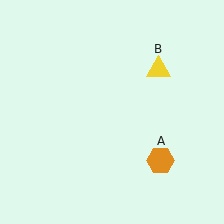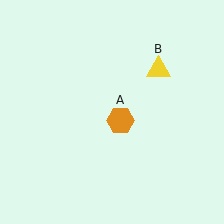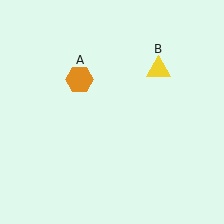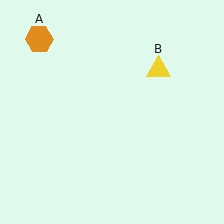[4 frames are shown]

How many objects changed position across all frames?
1 object changed position: orange hexagon (object A).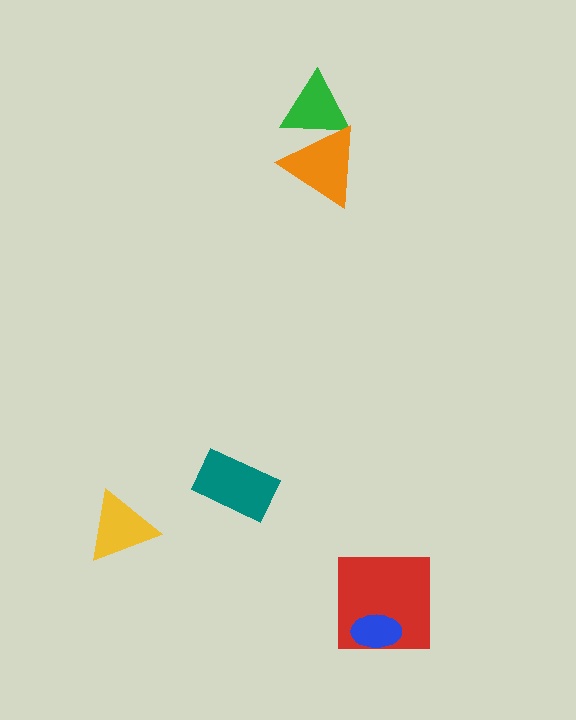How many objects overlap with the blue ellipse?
1 object overlaps with the blue ellipse.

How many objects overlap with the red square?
1 object overlaps with the red square.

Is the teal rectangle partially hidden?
No, no other shape covers it.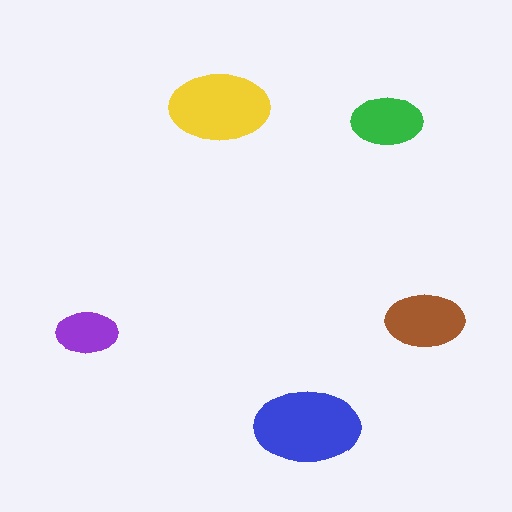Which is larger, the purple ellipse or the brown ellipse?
The brown one.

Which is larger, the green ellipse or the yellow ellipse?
The yellow one.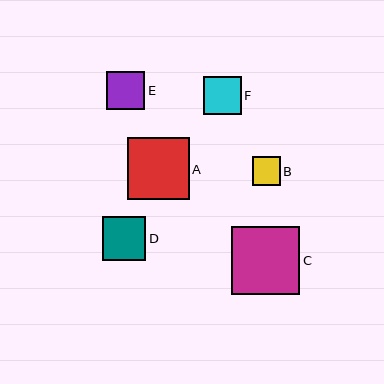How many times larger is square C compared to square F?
Square C is approximately 1.8 times the size of square F.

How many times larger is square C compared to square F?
Square C is approximately 1.8 times the size of square F.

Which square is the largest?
Square C is the largest with a size of approximately 68 pixels.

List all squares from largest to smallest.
From largest to smallest: C, A, D, F, E, B.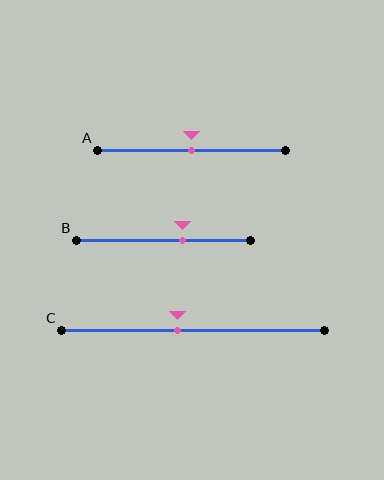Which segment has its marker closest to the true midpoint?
Segment A has its marker closest to the true midpoint.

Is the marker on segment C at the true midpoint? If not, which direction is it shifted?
No, the marker on segment C is shifted to the left by about 6% of the segment length.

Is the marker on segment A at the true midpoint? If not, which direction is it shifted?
Yes, the marker on segment A is at the true midpoint.